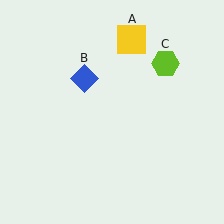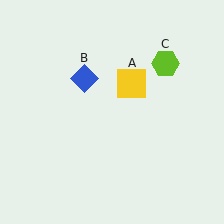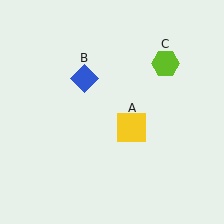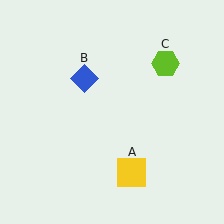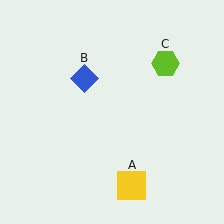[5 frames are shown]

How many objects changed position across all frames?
1 object changed position: yellow square (object A).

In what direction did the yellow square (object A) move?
The yellow square (object A) moved down.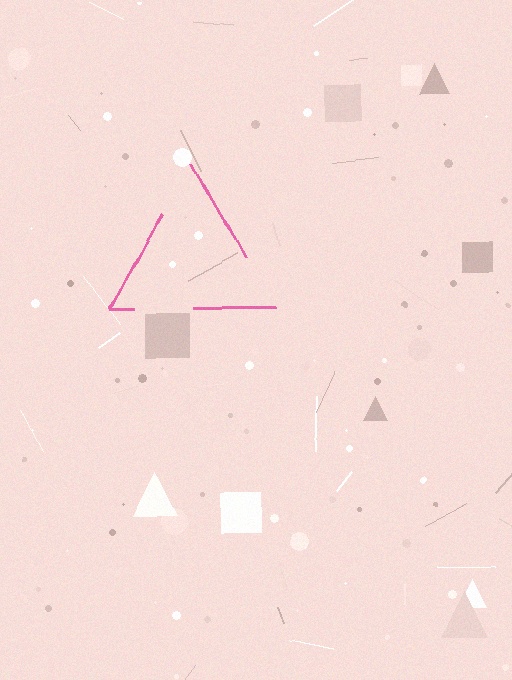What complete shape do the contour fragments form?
The contour fragments form a triangle.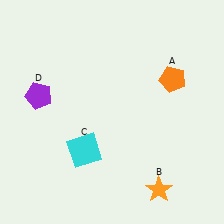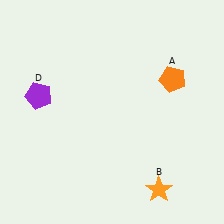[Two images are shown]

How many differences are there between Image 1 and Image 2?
There is 1 difference between the two images.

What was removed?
The cyan square (C) was removed in Image 2.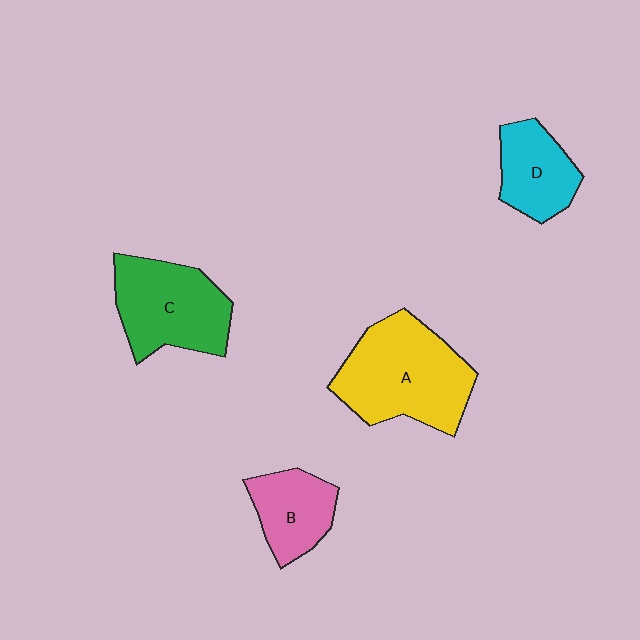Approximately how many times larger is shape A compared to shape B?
Approximately 1.9 times.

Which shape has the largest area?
Shape A (yellow).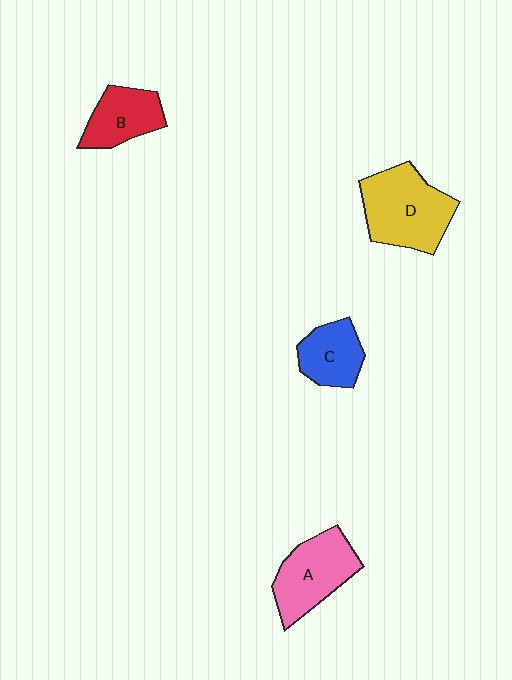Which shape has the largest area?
Shape D (yellow).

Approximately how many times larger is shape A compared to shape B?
Approximately 1.4 times.